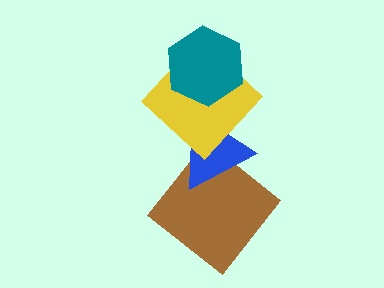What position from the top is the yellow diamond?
The yellow diamond is 2nd from the top.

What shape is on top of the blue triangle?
The yellow diamond is on top of the blue triangle.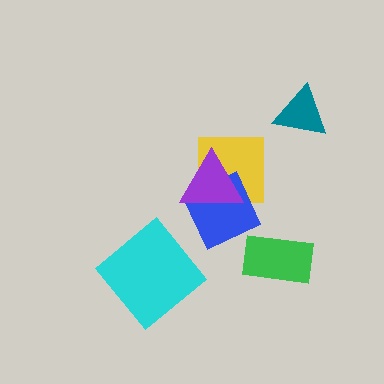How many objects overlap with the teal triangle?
0 objects overlap with the teal triangle.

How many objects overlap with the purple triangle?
2 objects overlap with the purple triangle.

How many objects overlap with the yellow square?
2 objects overlap with the yellow square.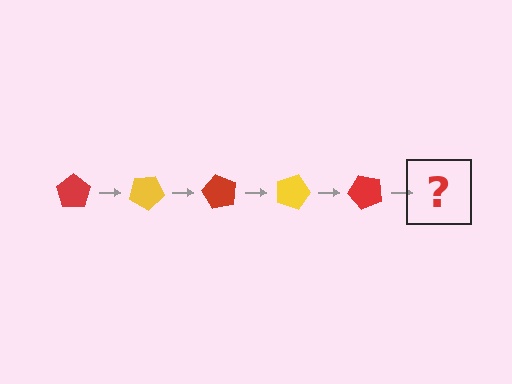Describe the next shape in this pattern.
It should be a yellow pentagon, rotated 150 degrees from the start.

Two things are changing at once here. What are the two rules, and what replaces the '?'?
The two rules are that it rotates 30 degrees each step and the color cycles through red and yellow. The '?' should be a yellow pentagon, rotated 150 degrees from the start.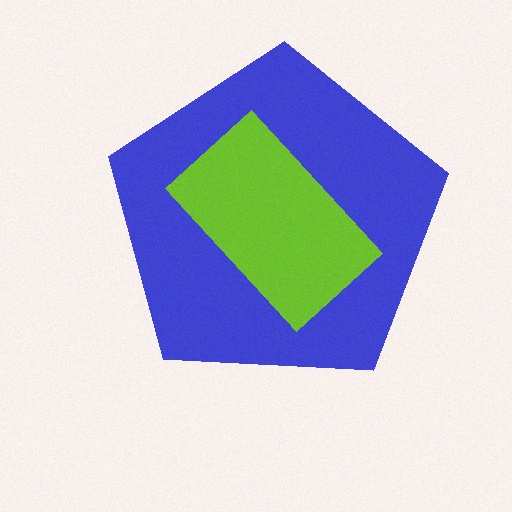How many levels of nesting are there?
2.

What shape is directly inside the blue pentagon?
The lime rectangle.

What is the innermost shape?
The lime rectangle.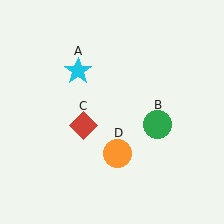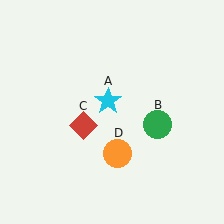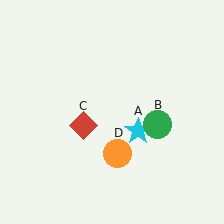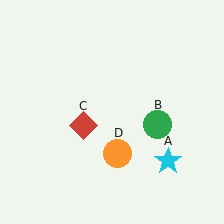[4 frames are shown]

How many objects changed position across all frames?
1 object changed position: cyan star (object A).